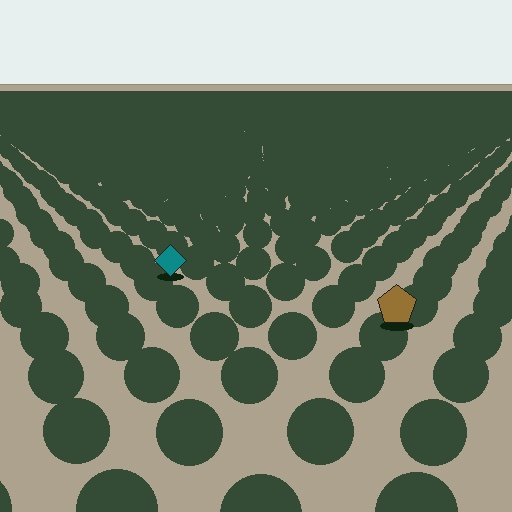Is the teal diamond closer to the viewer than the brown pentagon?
No. The brown pentagon is closer — you can tell from the texture gradient: the ground texture is coarser near it.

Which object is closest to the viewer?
The brown pentagon is closest. The texture marks near it are larger and more spread out.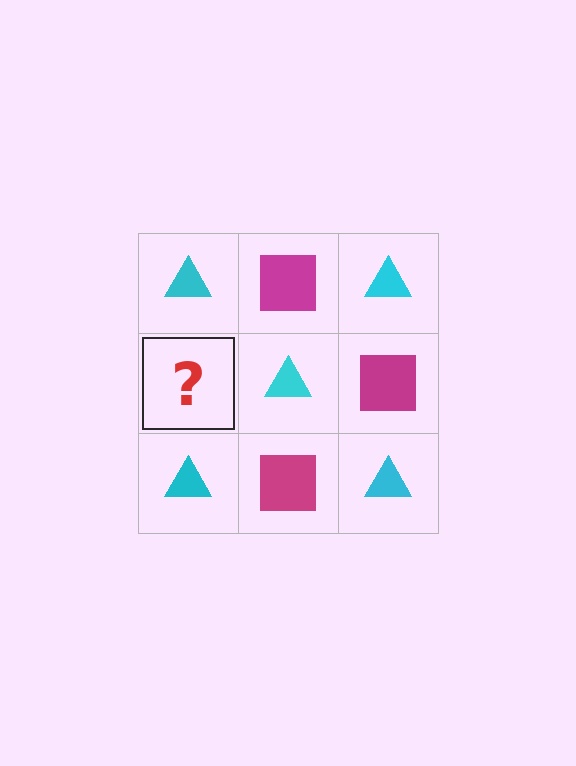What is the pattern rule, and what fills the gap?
The rule is that it alternates cyan triangle and magenta square in a checkerboard pattern. The gap should be filled with a magenta square.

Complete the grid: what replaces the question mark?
The question mark should be replaced with a magenta square.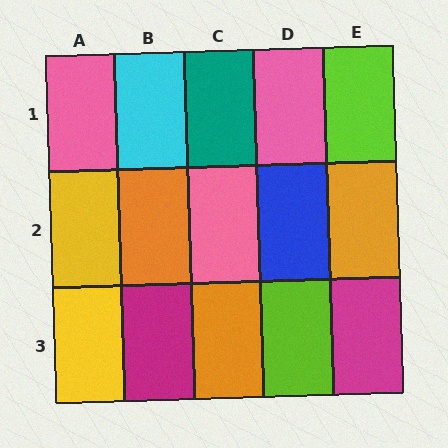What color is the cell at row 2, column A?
Yellow.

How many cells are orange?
3 cells are orange.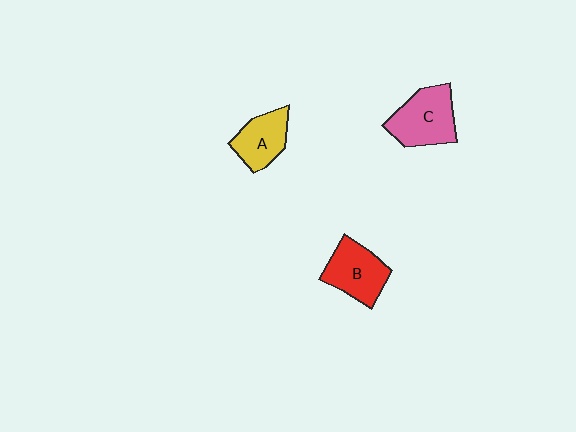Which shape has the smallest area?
Shape A (yellow).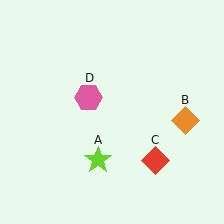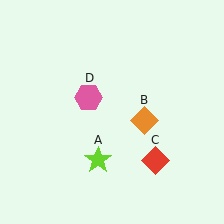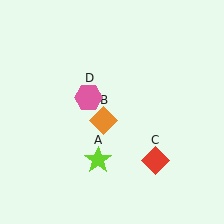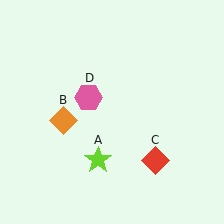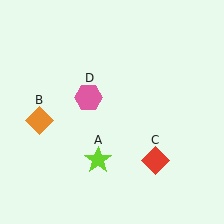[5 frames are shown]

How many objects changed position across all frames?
1 object changed position: orange diamond (object B).